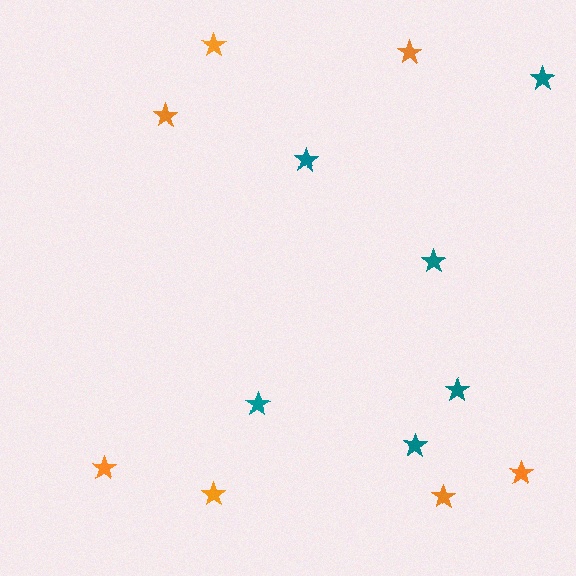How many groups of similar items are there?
There are 2 groups: one group of orange stars (7) and one group of teal stars (6).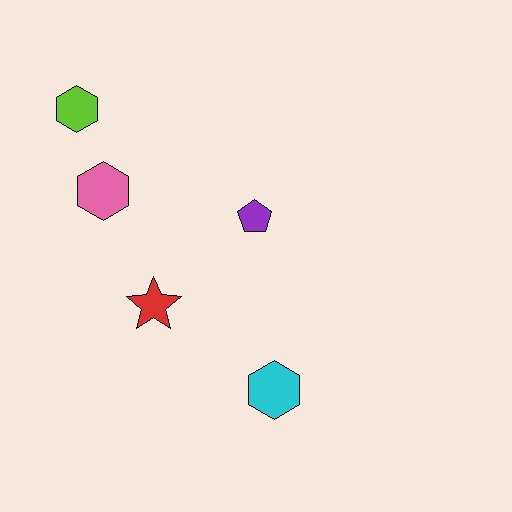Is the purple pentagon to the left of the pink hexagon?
No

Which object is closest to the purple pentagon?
The red star is closest to the purple pentagon.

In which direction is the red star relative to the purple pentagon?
The red star is to the left of the purple pentagon.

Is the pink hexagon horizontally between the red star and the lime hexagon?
Yes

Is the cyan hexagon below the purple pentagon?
Yes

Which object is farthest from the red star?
The lime hexagon is farthest from the red star.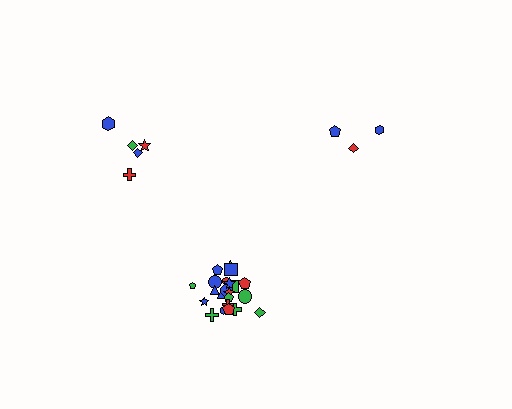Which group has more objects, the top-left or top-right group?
The top-left group.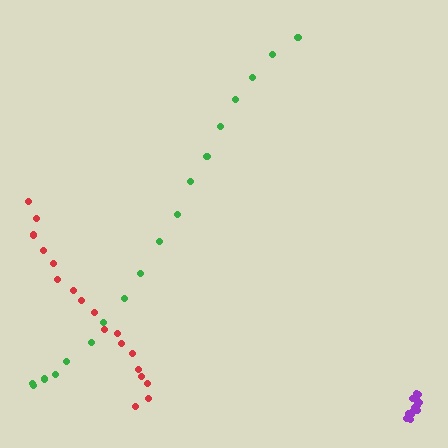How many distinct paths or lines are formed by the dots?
There are 3 distinct paths.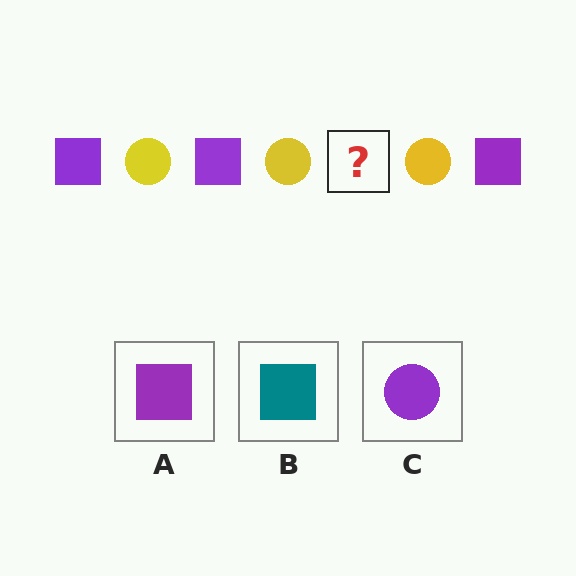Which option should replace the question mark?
Option A.